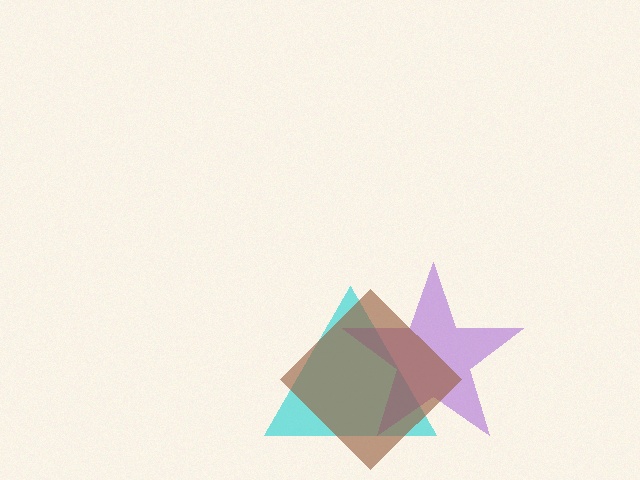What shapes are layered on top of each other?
The layered shapes are: a cyan triangle, a purple star, a brown diamond.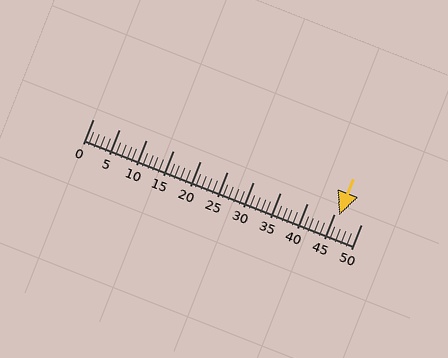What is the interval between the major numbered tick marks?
The major tick marks are spaced 5 units apart.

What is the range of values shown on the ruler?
The ruler shows values from 0 to 50.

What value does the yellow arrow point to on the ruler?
The yellow arrow points to approximately 46.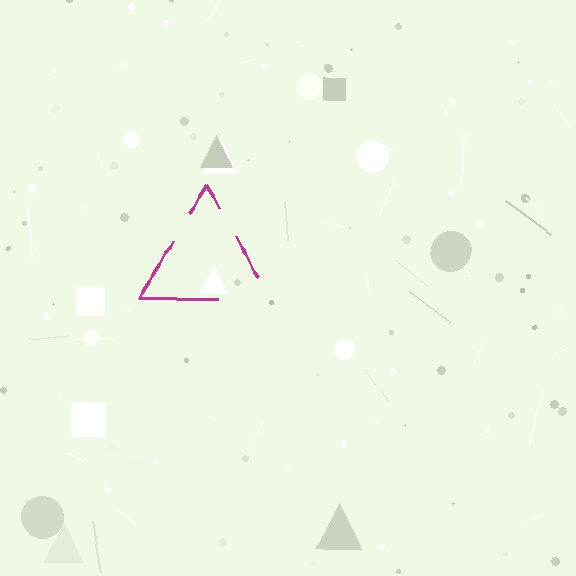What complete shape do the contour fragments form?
The contour fragments form a triangle.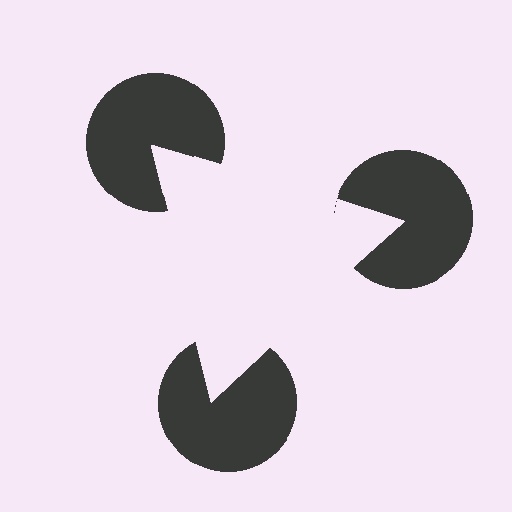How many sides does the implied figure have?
3 sides.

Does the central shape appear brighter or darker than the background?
It typically appears slightly brighter than the background, even though no actual brightness change is drawn.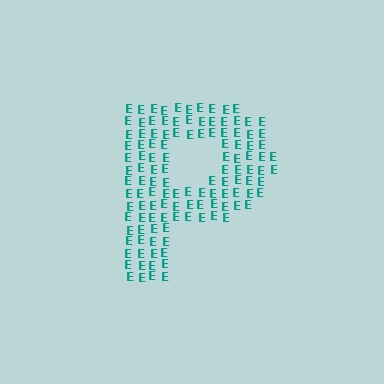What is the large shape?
The large shape is the letter P.